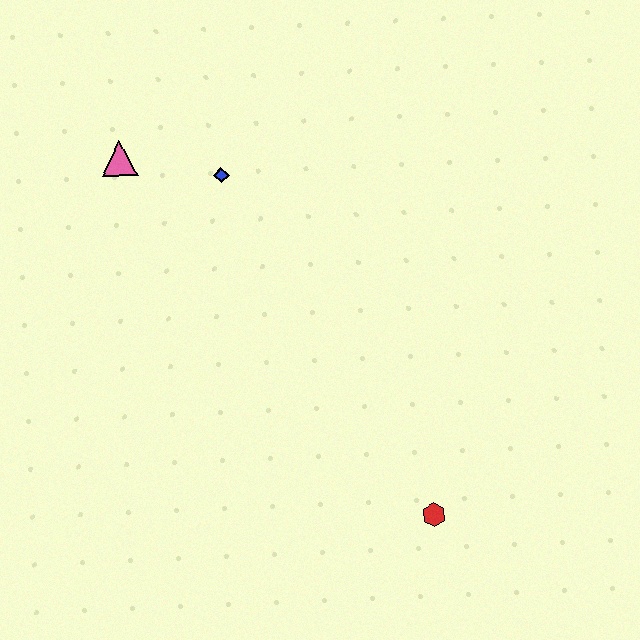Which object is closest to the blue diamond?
The pink triangle is closest to the blue diamond.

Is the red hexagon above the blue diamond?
No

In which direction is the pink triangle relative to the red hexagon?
The pink triangle is above the red hexagon.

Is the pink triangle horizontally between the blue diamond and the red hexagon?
No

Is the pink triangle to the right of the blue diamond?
No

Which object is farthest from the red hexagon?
The pink triangle is farthest from the red hexagon.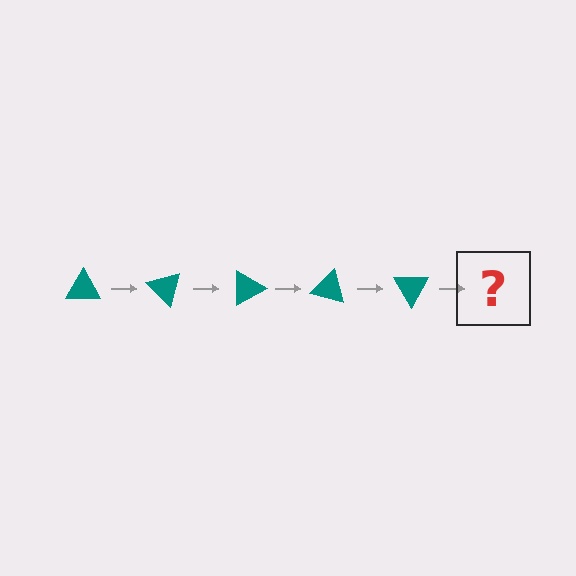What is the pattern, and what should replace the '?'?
The pattern is that the triangle rotates 45 degrees each step. The '?' should be a teal triangle rotated 225 degrees.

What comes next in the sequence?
The next element should be a teal triangle rotated 225 degrees.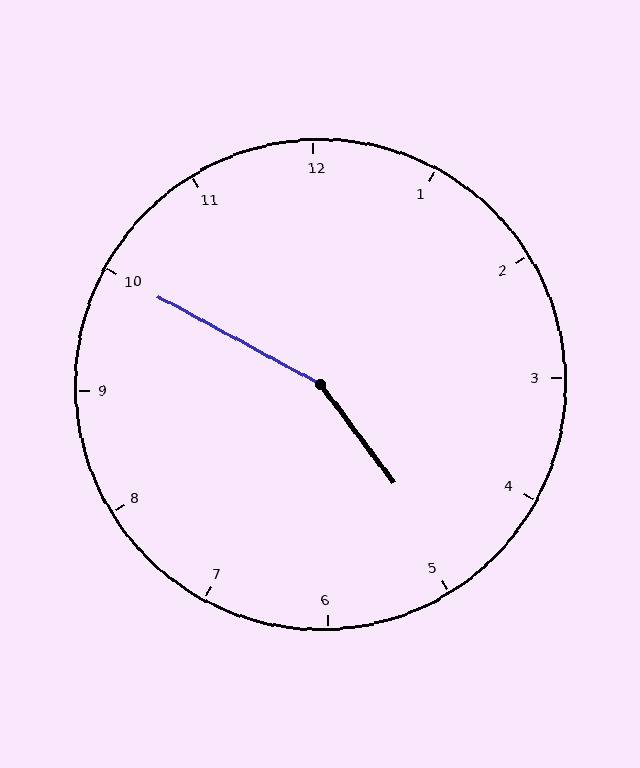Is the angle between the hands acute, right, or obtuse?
It is obtuse.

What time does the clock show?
4:50.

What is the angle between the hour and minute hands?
Approximately 155 degrees.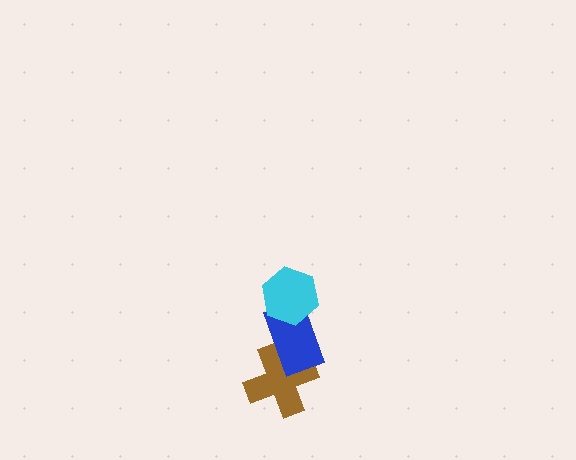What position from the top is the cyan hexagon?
The cyan hexagon is 1st from the top.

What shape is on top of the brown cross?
The blue rectangle is on top of the brown cross.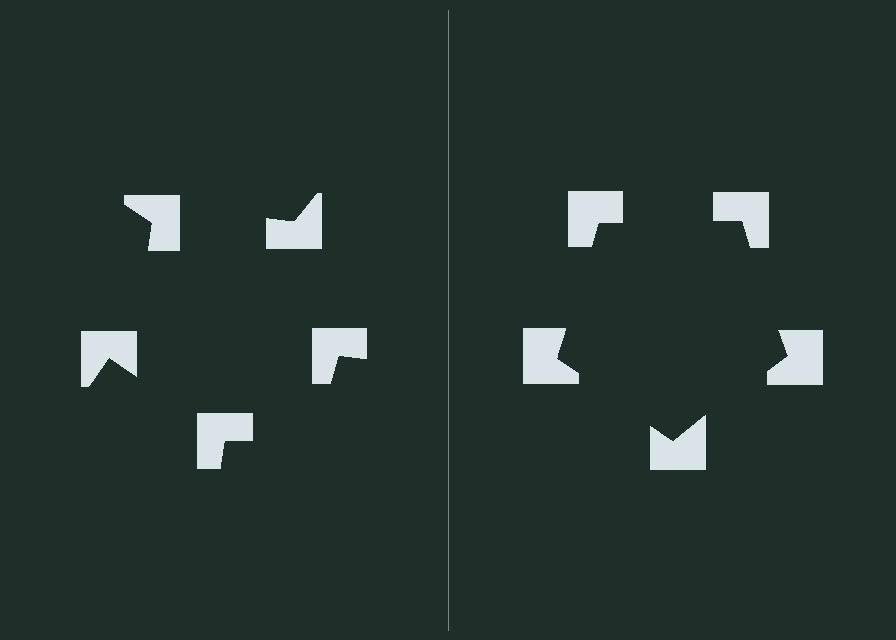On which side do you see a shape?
An illusory pentagon appears on the right side. On the left side the wedge cuts are rotated, so no coherent shape forms.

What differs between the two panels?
The notched squares are positioned identically on both sides; only the wedge orientations differ. On the right they align to a pentagon; on the left they are misaligned.